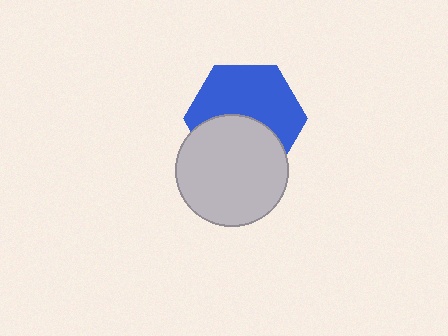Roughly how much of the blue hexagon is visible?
About half of it is visible (roughly 57%).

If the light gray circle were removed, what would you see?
You would see the complete blue hexagon.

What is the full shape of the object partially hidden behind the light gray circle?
The partially hidden object is a blue hexagon.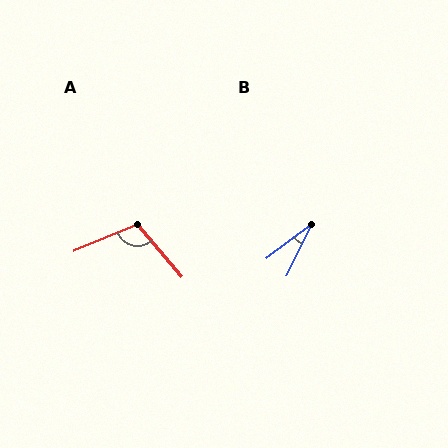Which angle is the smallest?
B, at approximately 26 degrees.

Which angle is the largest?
A, at approximately 107 degrees.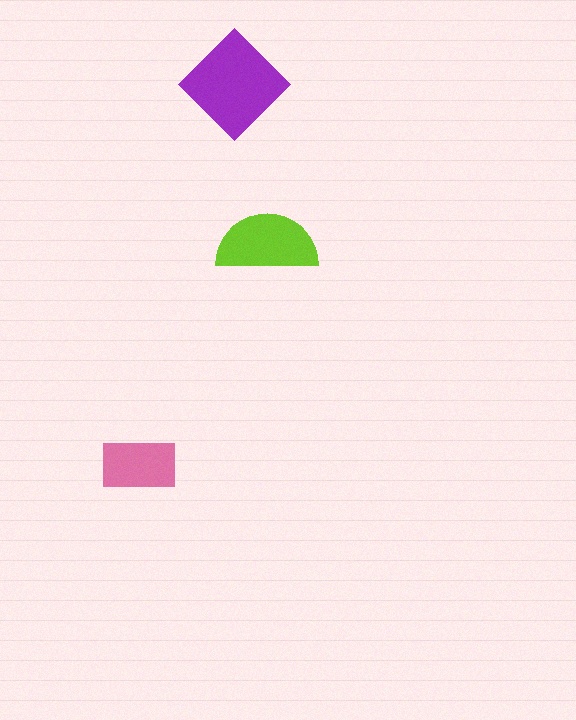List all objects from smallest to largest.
The pink rectangle, the lime semicircle, the purple diamond.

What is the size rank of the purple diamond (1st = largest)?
1st.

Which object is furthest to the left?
The pink rectangle is leftmost.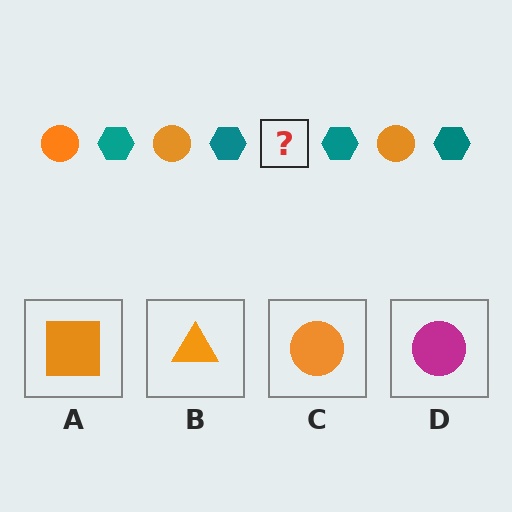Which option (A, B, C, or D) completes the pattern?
C.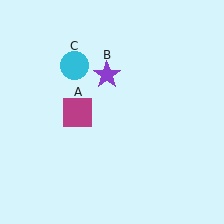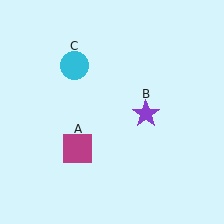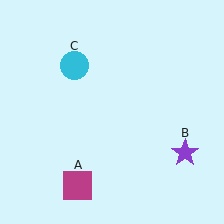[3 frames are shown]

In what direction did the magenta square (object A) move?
The magenta square (object A) moved down.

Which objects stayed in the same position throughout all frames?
Cyan circle (object C) remained stationary.